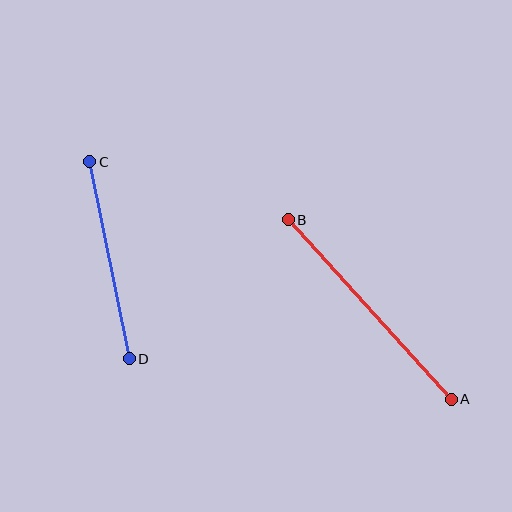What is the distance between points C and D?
The distance is approximately 201 pixels.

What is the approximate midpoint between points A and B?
The midpoint is at approximately (370, 310) pixels.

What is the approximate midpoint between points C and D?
The midpoint is at approximately (110, 260) pixels.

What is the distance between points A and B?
The distance is approximately 243 pixels.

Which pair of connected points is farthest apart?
Points A and B are farthest apart.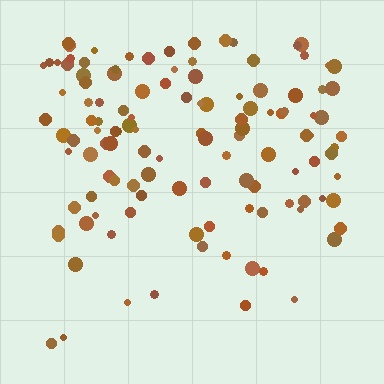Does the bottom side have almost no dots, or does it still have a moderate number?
Still a moderate number, just noticeably fewer than the top.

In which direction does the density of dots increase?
From bottom to top, with the top side densest.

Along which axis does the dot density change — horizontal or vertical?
Vertical.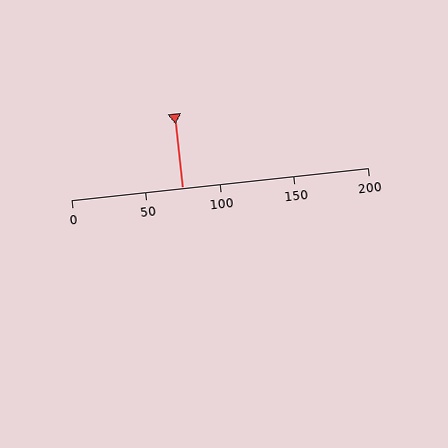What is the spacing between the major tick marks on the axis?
The major ticks are spaced 50 apart.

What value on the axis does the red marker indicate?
The marker indicates approximately 75.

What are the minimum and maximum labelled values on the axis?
The axis runs from 0 to 200.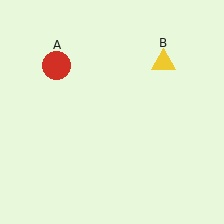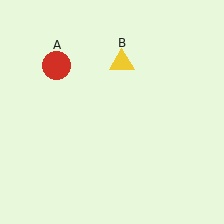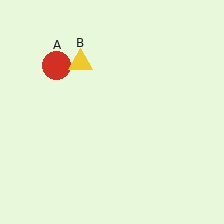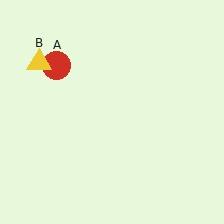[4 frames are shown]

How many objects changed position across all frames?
1 object changed position: yellow triangle (object B).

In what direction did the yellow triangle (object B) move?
The yellow triangle (object B) moved left.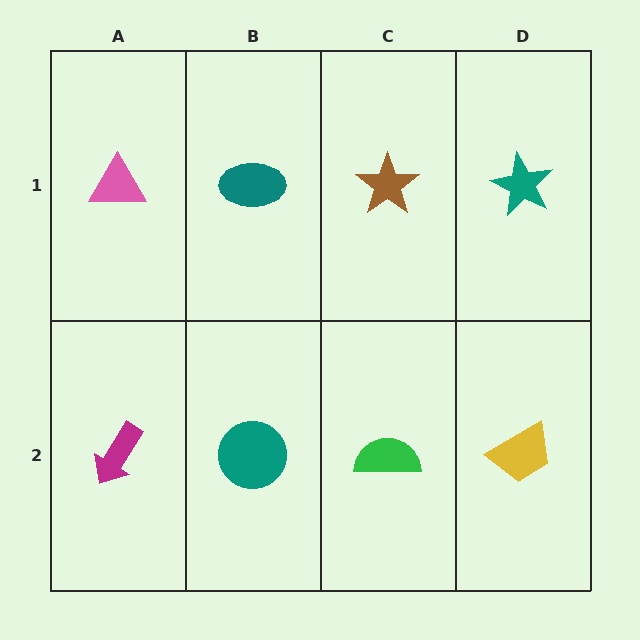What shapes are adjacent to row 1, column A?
A magenta arrow (row 2, column A), a teal ellipse (row 1, column B).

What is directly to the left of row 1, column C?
A teal ellipse.